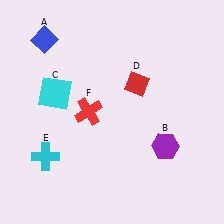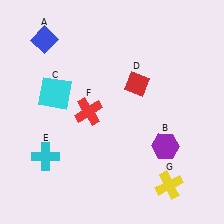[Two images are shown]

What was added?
A yellow cross (G) was added in Image 2.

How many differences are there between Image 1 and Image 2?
There is 1 difference between the two images.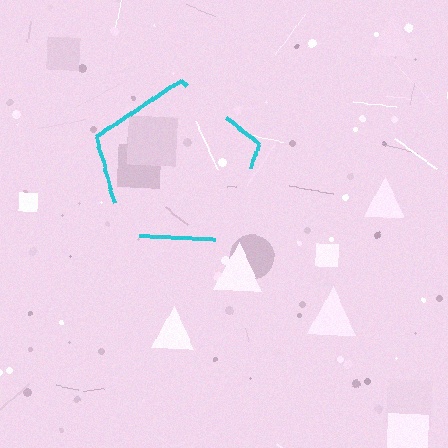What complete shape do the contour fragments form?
The contour fragments form a pentagon.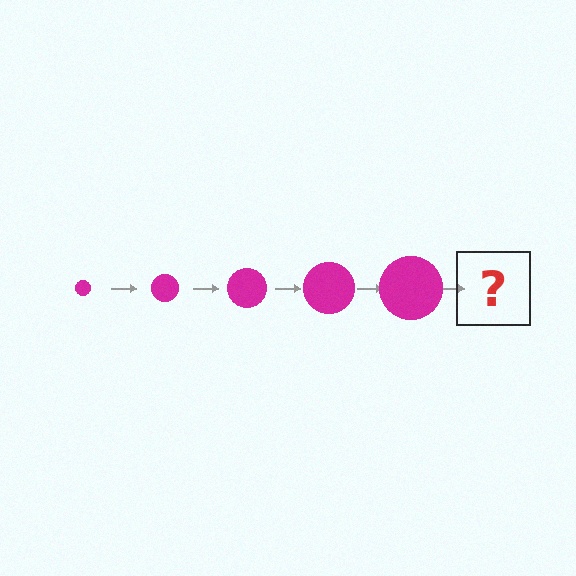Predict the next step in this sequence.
The next step is a magenta circle, larger than the previous one.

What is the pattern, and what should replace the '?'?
The pattern is that the circle gets progressively larger each step. The '?' should be a magenta circle, larger than the previous one.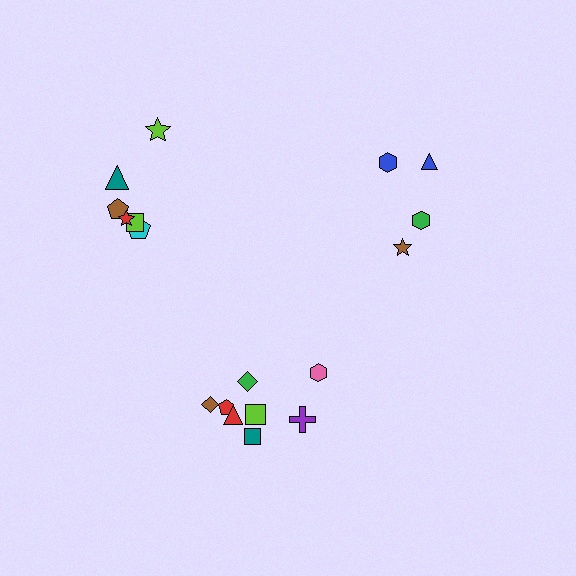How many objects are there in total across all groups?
There are 18 objects.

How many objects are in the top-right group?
There are 4 objects.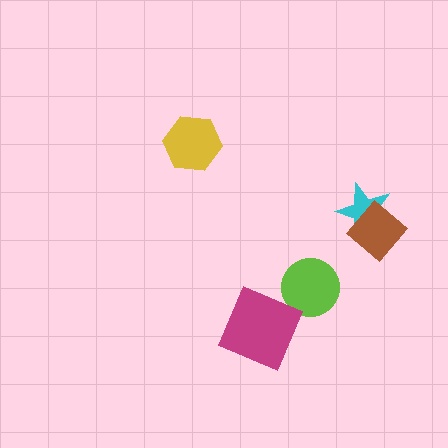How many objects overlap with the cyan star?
1 object overlaps with the cyan star.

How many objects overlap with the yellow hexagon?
0 objects overlap with the yellow hexagon.